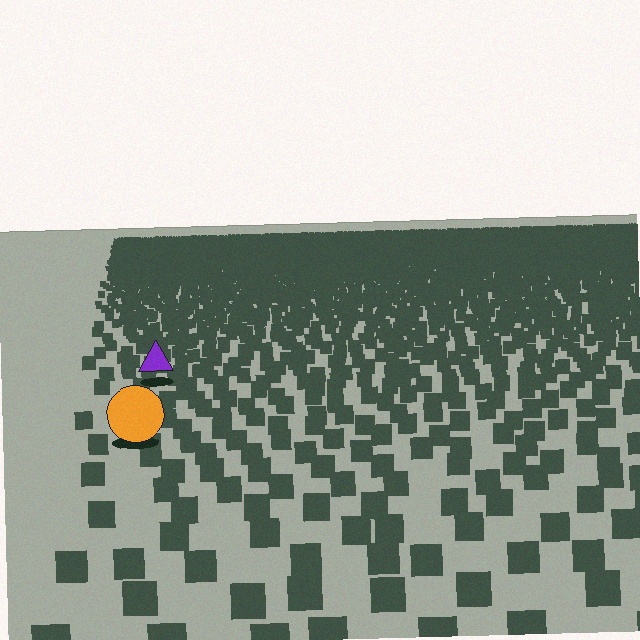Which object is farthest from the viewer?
The purple triangle is farthest from the viewer. It appears smaller and the ground texture around it is denser.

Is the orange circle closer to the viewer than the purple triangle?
Yes. The orange circle is closer — you can tell from the texture gradient: the ground texture is coarser near it.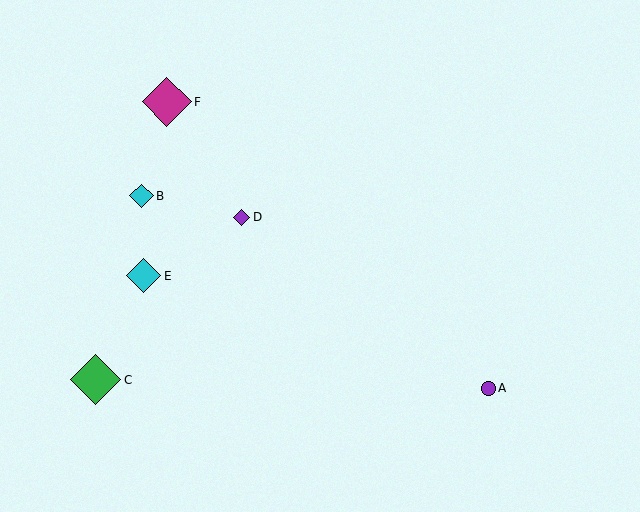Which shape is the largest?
The green diamond (labeled C) is the largest.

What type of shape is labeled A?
Shape A is a purple circle.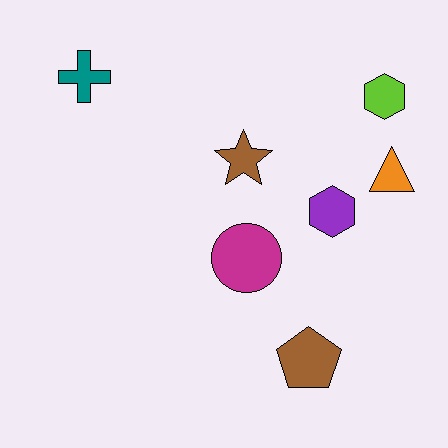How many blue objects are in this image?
There are no blue objects.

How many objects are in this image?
There are 7 objects.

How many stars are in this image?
There is 1 star.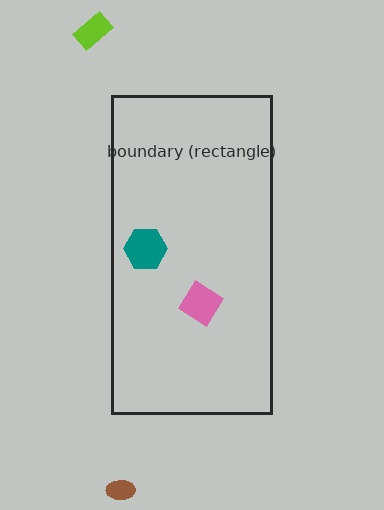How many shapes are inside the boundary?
2 inside, 2 outside.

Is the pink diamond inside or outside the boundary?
Inside.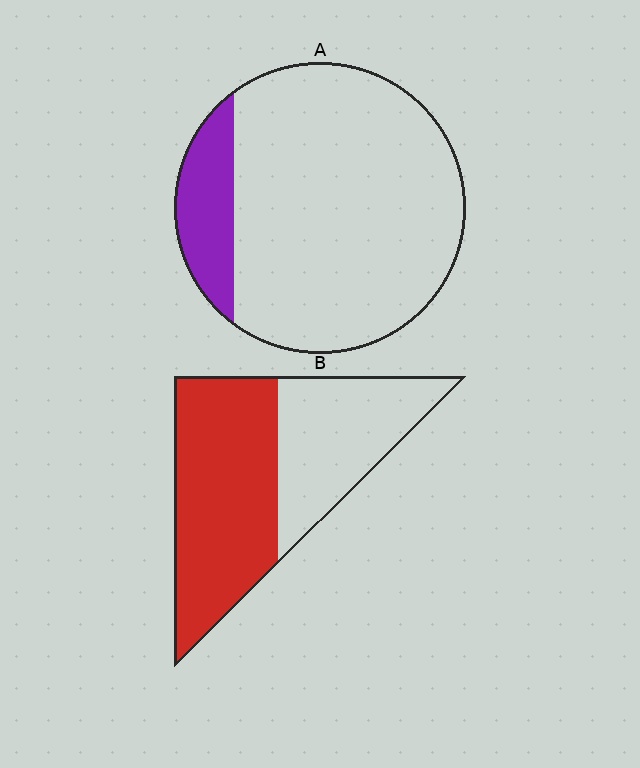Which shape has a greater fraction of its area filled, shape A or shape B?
Shape B.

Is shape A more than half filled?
No.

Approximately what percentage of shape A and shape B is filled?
A is approximately 15% and B is approximately 60%.